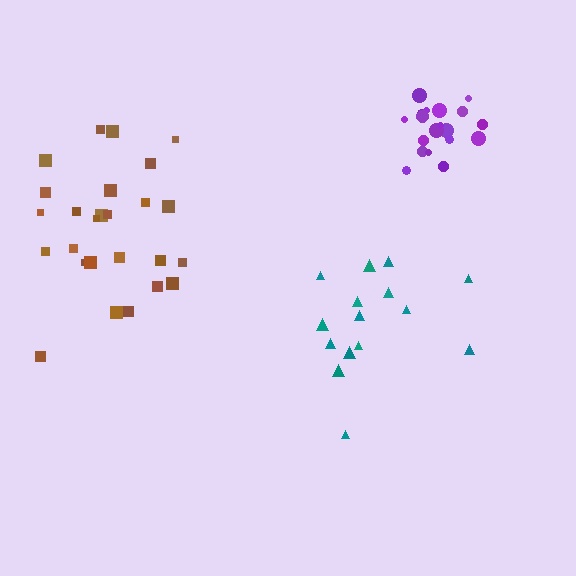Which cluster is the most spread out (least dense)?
Teal.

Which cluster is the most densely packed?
Purple.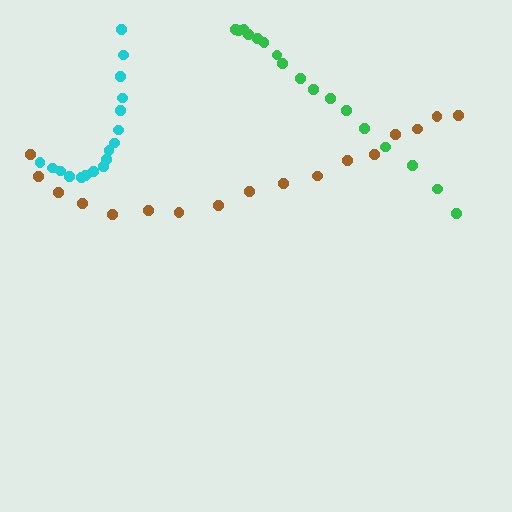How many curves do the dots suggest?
There are 3 distinct paths.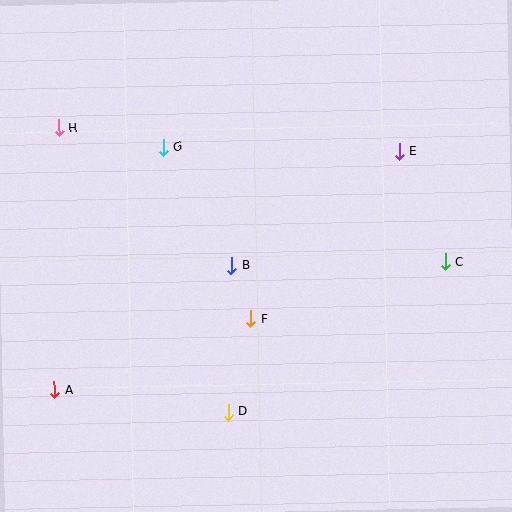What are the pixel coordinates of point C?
Point C is at (446, 262).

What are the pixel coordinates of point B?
Point B is at (232, 266).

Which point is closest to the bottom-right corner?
Point C is closest to the bottom-right corner.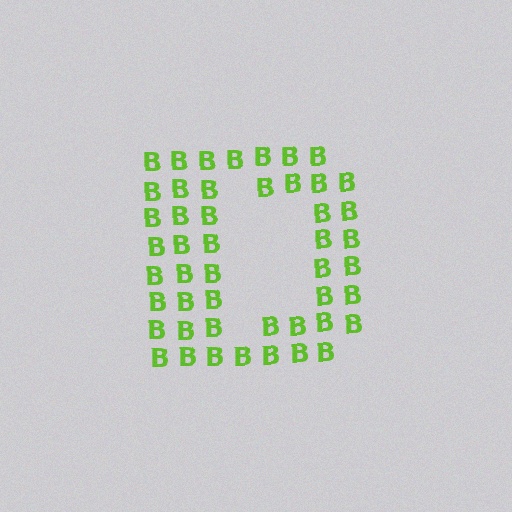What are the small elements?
The small elements are letter B's.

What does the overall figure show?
The overall figure shows the letter D.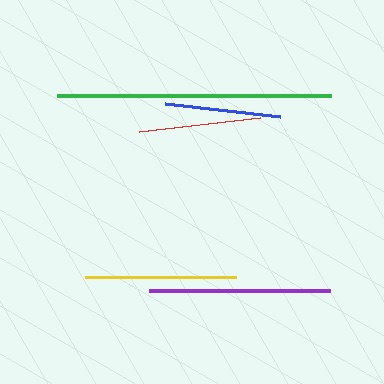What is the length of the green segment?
The green segment is approximately 274 pixels long.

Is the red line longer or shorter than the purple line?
The purple line is longer than the red line.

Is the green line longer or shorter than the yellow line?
The green line is longer than the yellow line.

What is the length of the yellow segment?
The yellow segment is approximately 151 pixels long.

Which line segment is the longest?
The green line is the longest at approximately 274 pixels.